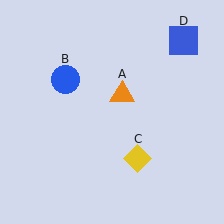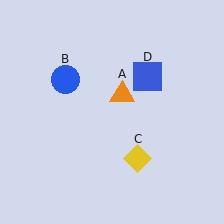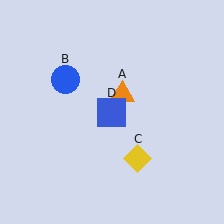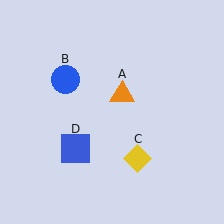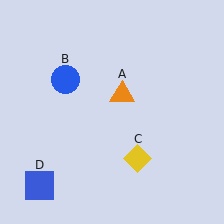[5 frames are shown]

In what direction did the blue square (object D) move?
The blue square (object D) moved down and to the left.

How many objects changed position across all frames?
1 object changed position: blue square (object D).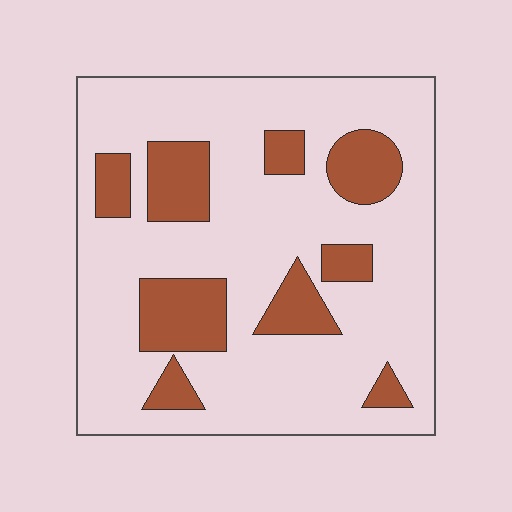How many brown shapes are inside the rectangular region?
9.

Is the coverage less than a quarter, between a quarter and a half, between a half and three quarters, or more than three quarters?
Less than a quarter.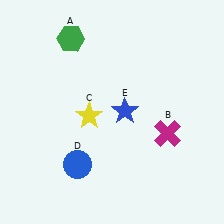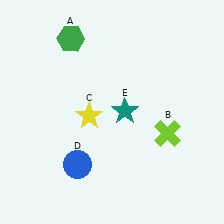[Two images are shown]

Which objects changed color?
B changed from magenta to lime. E changed from blue to teal.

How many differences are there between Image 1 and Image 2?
There are 2 differences between the two images.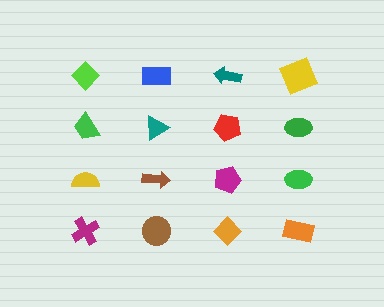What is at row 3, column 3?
A magenta pentagon.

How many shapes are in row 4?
4 shapes.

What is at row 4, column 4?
An orange rectangle.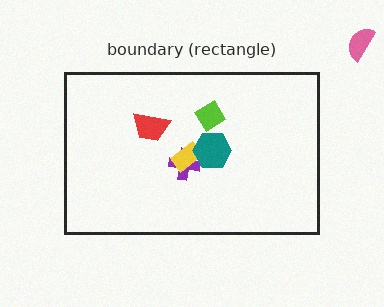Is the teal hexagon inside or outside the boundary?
Inside.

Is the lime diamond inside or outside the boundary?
Inside.